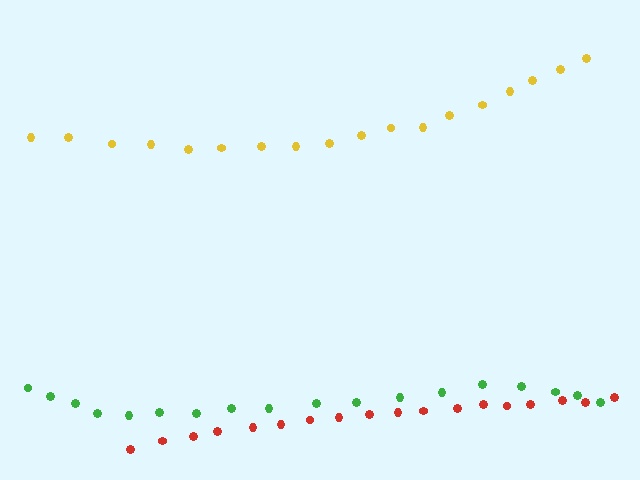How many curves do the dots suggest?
There are 3 distinct paths.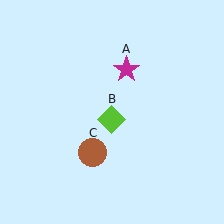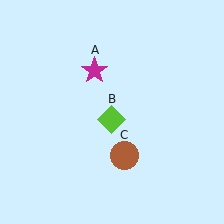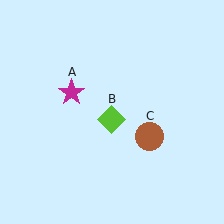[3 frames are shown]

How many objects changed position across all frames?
2 objects changed position: magenta star (object A), brown circle (object C).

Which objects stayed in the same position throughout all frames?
Lime diamond (object B) remained stationary.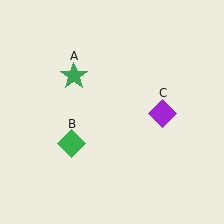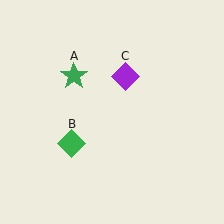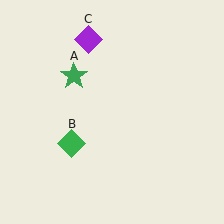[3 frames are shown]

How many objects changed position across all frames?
1 object changed position: purple diamond (object C).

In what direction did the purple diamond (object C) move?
The purple diamond (object C) moved up and to the left.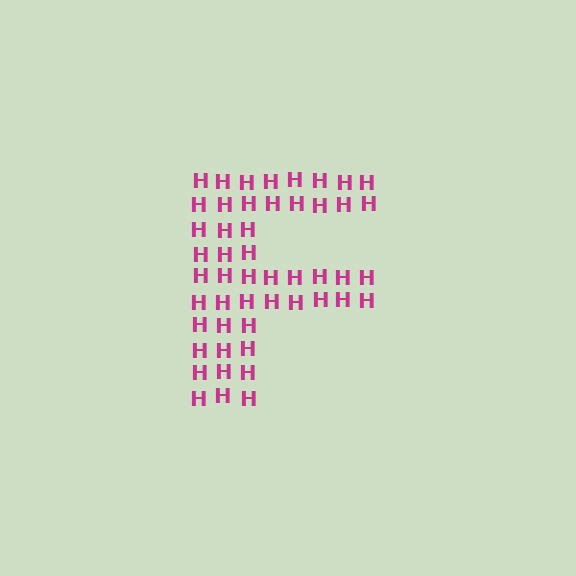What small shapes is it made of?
It is made of small letter H's.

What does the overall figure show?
The overall figure shows the letter F.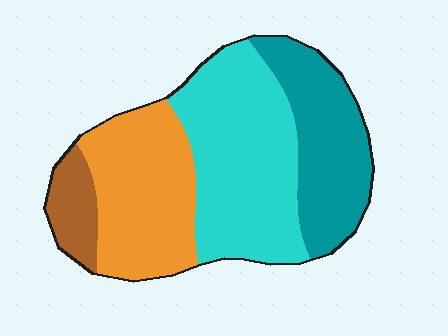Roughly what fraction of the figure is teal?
Teal takes up less than a quarter of the figure.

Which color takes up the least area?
Brown, at roughly 10%.